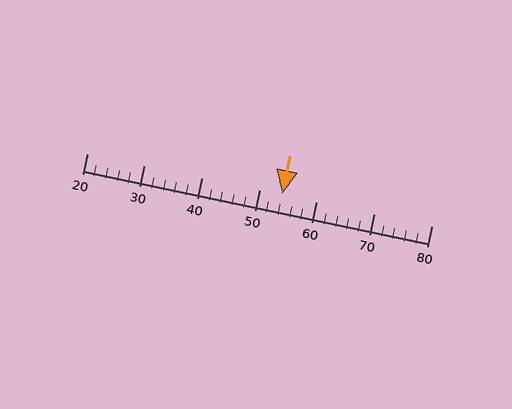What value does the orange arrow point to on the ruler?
The orange arrow points to approximately 54.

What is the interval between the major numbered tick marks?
The major tick marks are spaced 10 units apart.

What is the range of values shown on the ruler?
The ruler shows values from 20 to 80.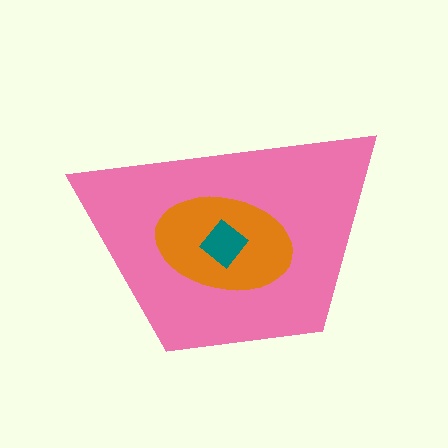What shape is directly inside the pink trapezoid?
The orange ellipse.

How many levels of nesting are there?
3.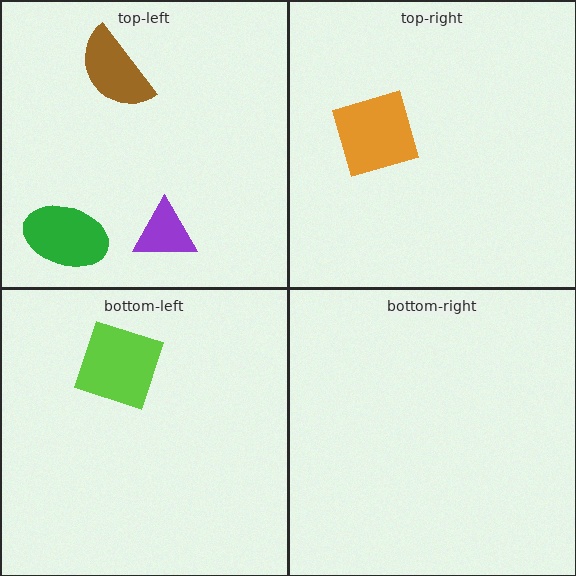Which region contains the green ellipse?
The top-left region.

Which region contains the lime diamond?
The bottom-left region.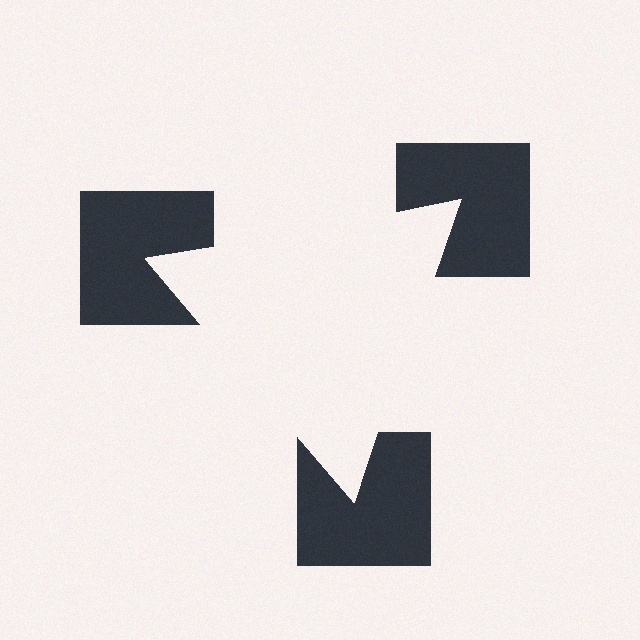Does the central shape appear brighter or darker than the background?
It typically appears slightly brighter than the background, even though no actual brightness change is drawn.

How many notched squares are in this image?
There are 3 — one at each vertex of the illusory triangle.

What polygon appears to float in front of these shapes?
An illusory triangle — its edges are inferred from the aligned wedge cuts in the notched squares, not physically drawn.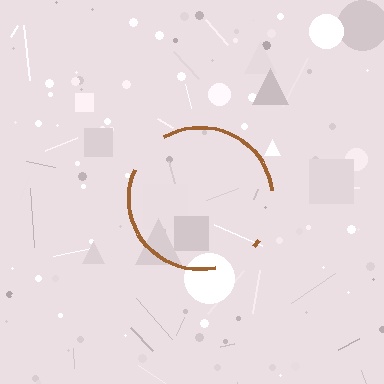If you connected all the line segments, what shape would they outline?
They would outline a circle.